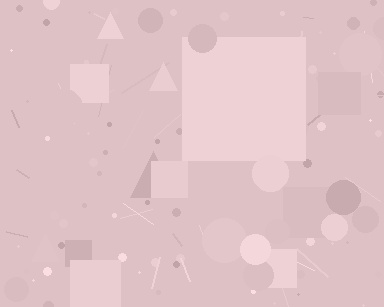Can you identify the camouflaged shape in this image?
The camouflaged shape is a square.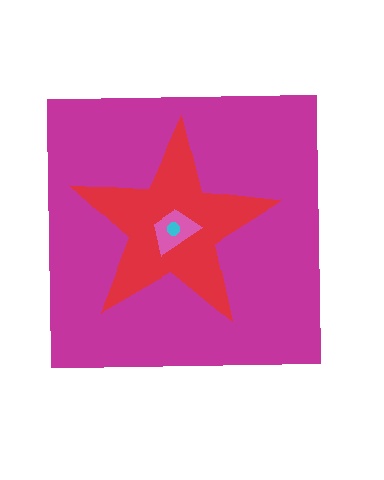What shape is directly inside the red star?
The pink trapezoid.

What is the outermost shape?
The magenta square.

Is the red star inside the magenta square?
Yes.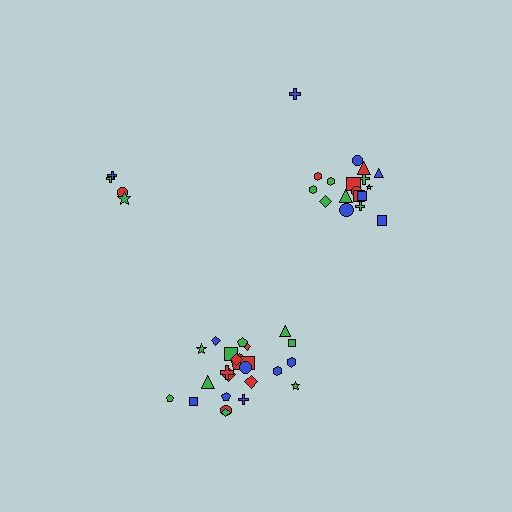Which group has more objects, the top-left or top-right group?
The top-right group.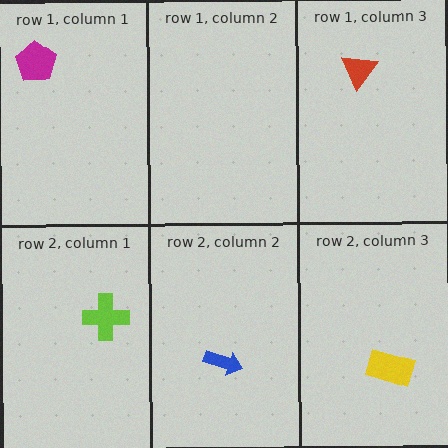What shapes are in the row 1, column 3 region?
The red triangle.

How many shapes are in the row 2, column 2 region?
1.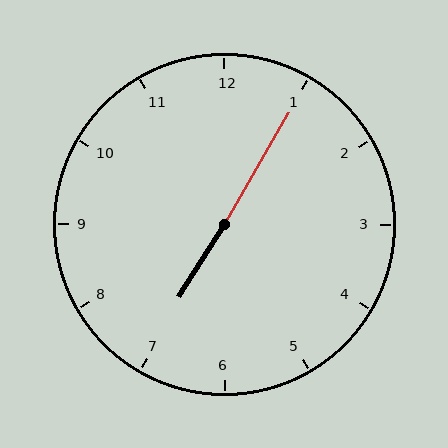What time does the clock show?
7:05.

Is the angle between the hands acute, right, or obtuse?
It is obtuse.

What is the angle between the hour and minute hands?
Approximately 178 degrees.